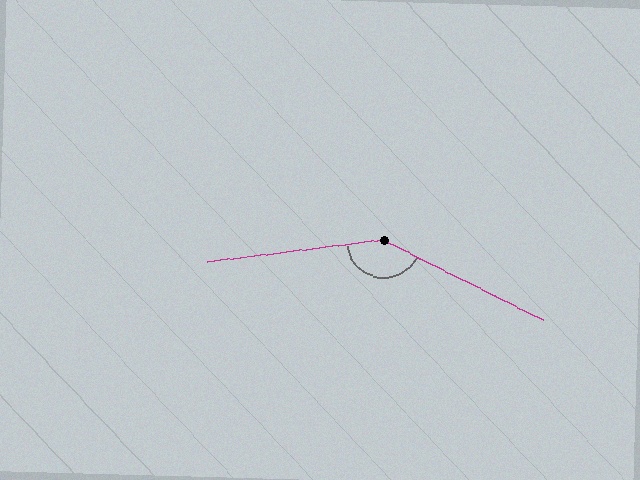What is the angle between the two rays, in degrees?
Approximately 146 degrees.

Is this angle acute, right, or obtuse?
It is obtuse.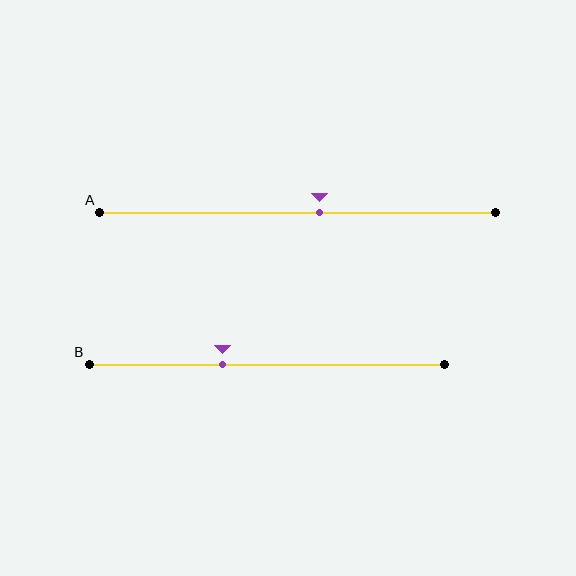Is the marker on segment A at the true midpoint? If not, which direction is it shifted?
No, the marker on segment A is shifted to the right by about 5% of the segment length.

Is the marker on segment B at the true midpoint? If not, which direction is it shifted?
No, the marker on segment B is shifted to the left by about 12% of the segment length.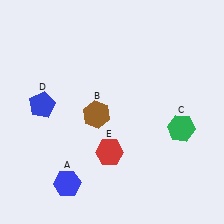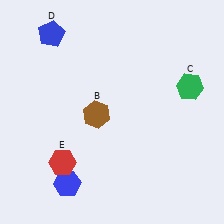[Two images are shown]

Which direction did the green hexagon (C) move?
The green hexagon (C) moved up.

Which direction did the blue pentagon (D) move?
The blue pentagon (D) moved up.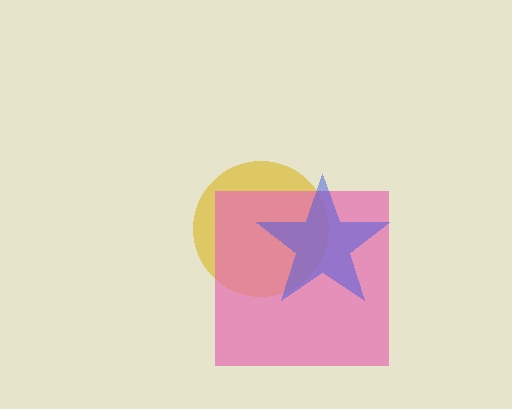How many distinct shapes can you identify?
There are 3 distinct shapes: a yellow circle, a pink square, a blue star.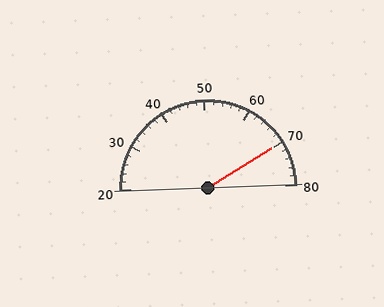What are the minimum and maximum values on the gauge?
The gauge ranges from 20 to 80.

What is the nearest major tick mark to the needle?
The nearest major tick mark is 70.